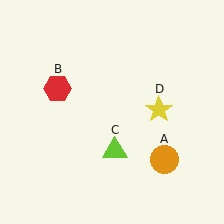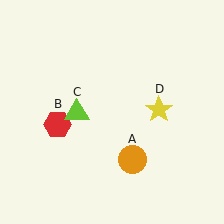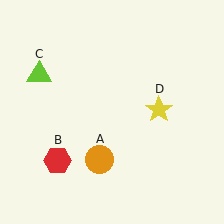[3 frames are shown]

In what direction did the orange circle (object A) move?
The orange circle (object A) moved left.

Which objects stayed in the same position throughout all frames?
Yellow star (object D) remained stationary.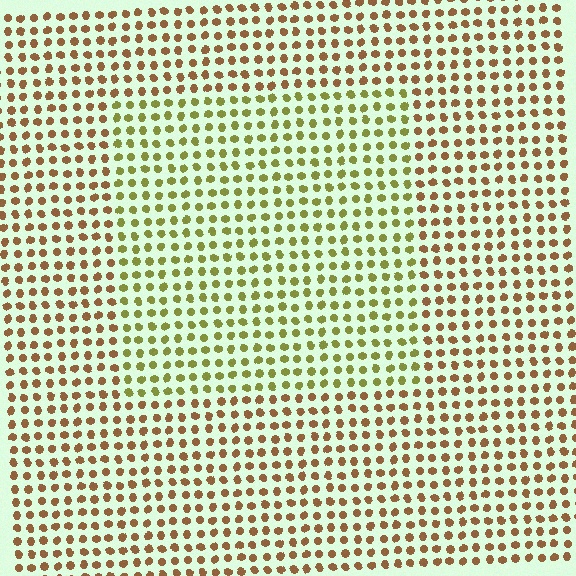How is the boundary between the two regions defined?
The boundary is defined purely by a slight shift in hue (about 43 degrees). Spacing, size, and orientation are identical on both sides.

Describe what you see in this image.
The image is filled with small brown elements in a uniform arrangement. A rectangle-shaped region is visible where the elements are tinted to a slightly different hue, forming a subtle color boundary.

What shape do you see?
I see a rectangle.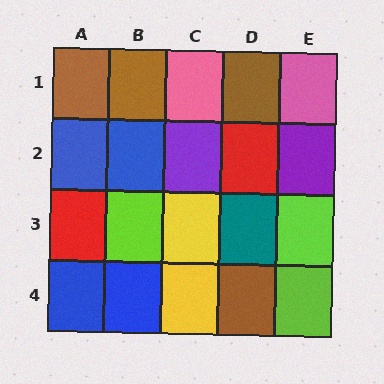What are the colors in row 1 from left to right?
Brown, brown, pink, brown, pink.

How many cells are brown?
4 cells are brown.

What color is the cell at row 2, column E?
Purple.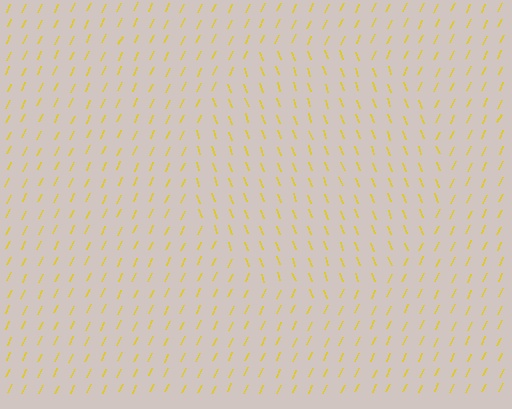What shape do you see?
I see a circle.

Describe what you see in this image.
The image is filled with small yellow line segments. A circle region in the image has lines oriented differently from the surrounding lines, creating a visible texture boundary.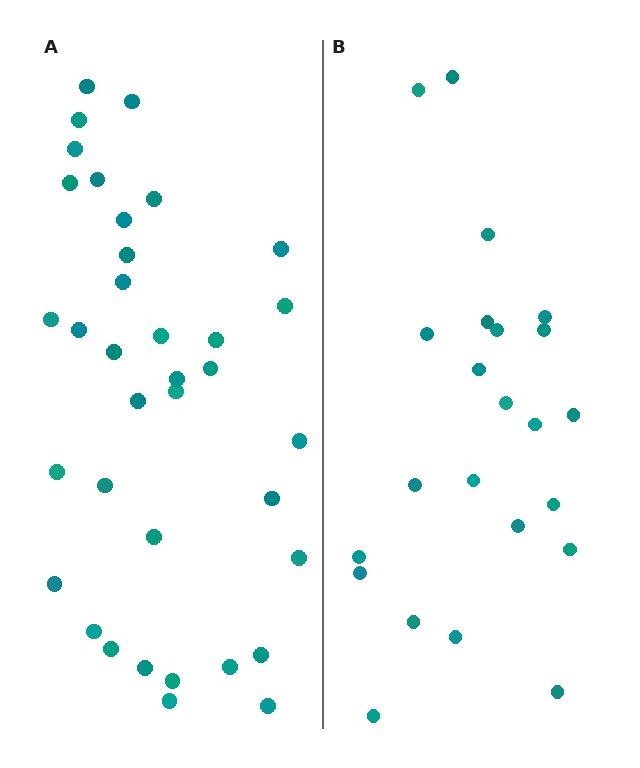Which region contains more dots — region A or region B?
Region A (the left region) has more dots.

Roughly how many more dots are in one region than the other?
Region A has approximately 15 more dots than region B.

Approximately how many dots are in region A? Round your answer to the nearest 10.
About 40 dots. (The exact count is 36, which rounds to 40.)